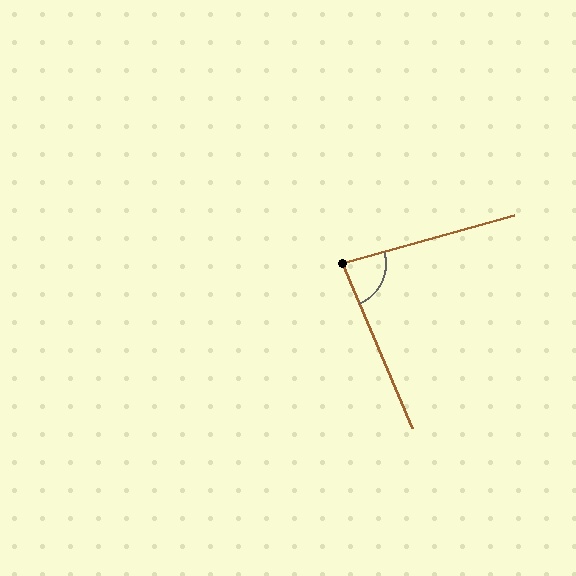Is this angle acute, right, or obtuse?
It is acute.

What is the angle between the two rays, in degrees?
Approximately 83 degrees.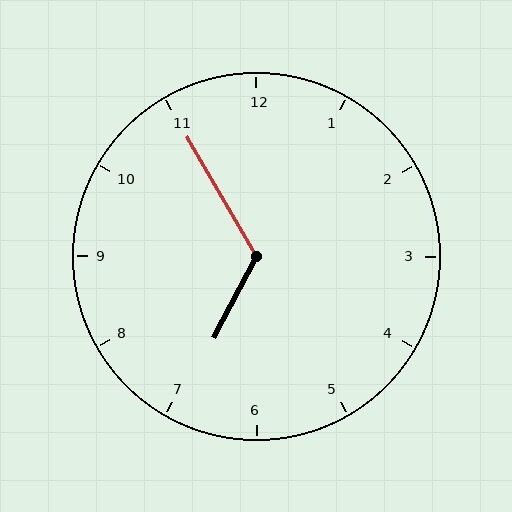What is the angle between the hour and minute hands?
Approximately 122 degrees.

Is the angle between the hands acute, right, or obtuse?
It is obtuse.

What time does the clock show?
6:55.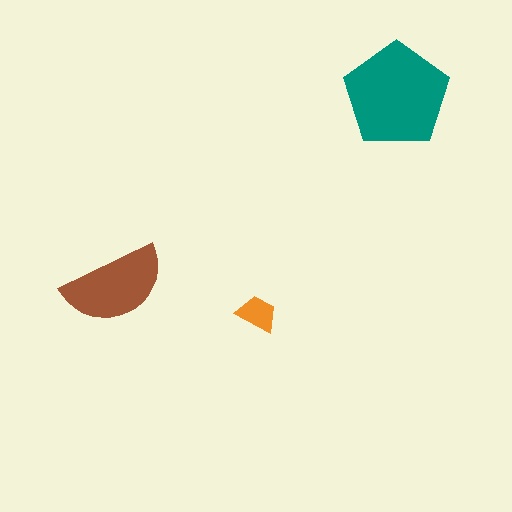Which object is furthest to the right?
The teal pentagon is rightmost.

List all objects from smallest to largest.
The orange trapezoid, the brown semicircle, the teal pentagon.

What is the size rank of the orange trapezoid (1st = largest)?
3rd.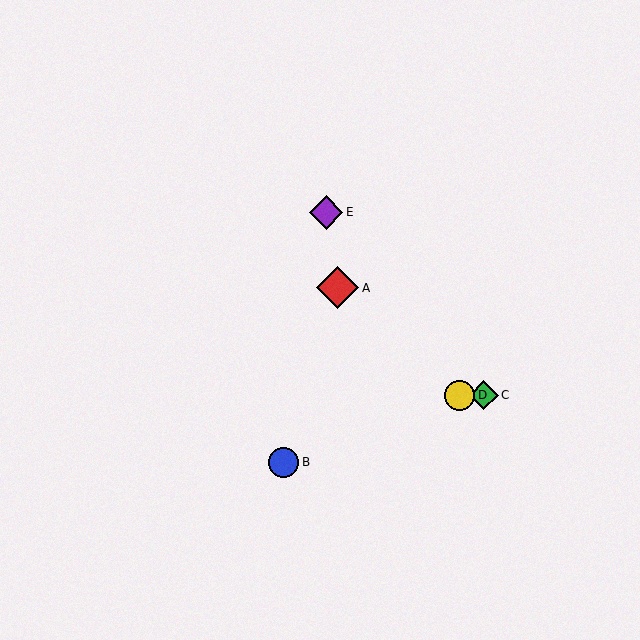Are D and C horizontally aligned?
Yes, both are at y≈395.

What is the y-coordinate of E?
Object E is at y≈212.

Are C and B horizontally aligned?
No, C is at y≈395 and B is at y≈462.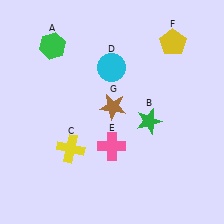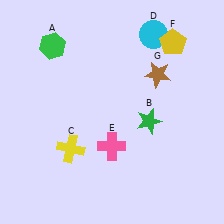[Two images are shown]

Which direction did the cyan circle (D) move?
The cyan circle (D) moved right.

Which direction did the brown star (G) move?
The brown star (G) moved right.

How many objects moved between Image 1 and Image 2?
2 objects moved between the two images.